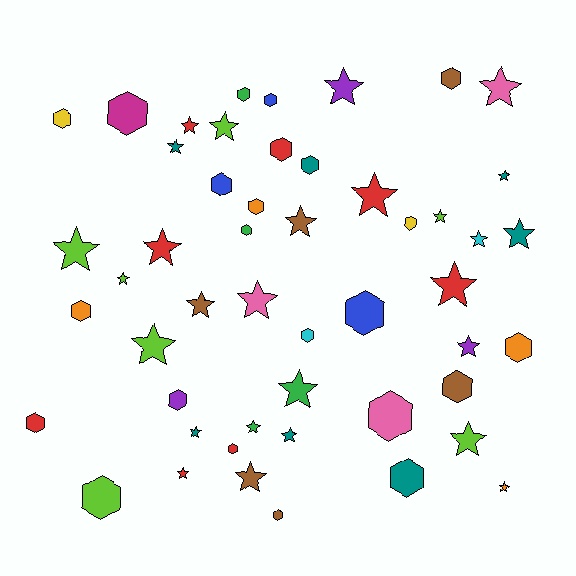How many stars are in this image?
There are 27 stars.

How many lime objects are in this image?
There are 7 lime objects.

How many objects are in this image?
There are 50 objects.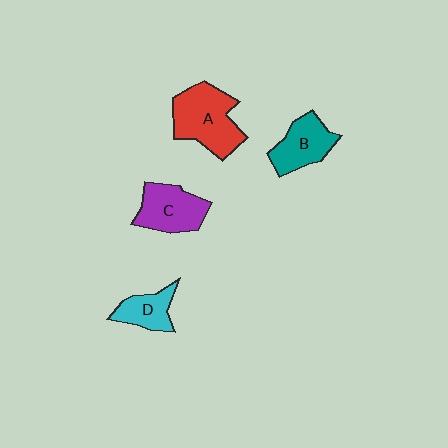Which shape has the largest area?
Shape A (red).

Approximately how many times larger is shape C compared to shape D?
Approximately 1.5 times.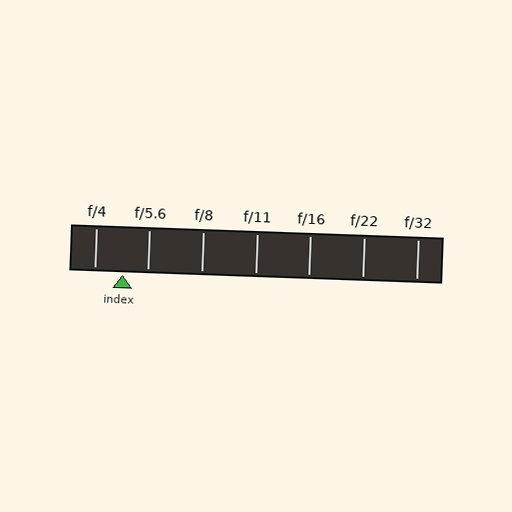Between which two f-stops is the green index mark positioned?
The index mark is between f/4 and f/5.6.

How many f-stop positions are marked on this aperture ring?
There are 7 f-stop positions marked.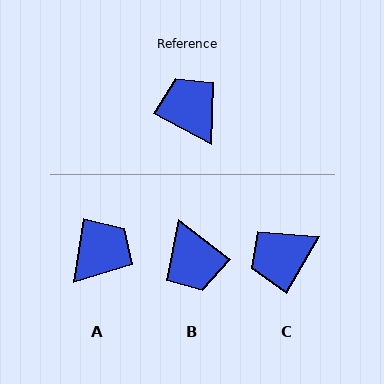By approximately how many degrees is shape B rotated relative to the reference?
Approximately 170 degrees counter-clockwise.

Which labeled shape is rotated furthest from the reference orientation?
B, about 170 degrees away.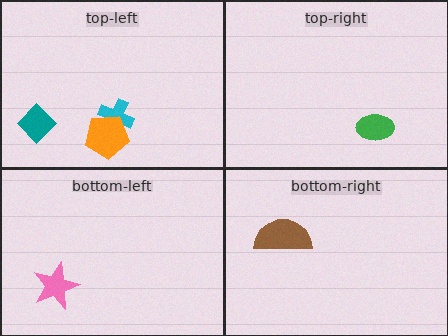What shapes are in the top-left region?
The cyan cross, the teal diamond, the orange pentagon.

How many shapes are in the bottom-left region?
1.